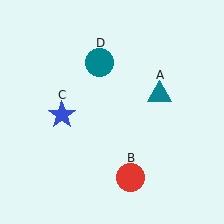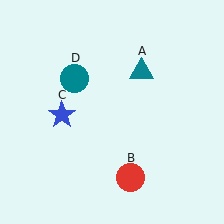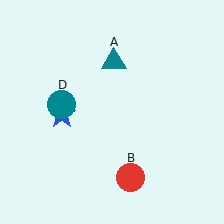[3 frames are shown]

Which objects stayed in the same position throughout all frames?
Red circle (object B) and blue star (object C) remained stationary.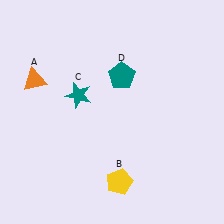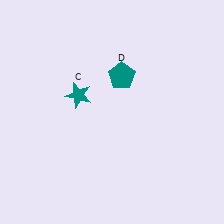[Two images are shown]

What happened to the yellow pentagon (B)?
The yellow pentagon (B) was removed in Image 2. It was in the bottom-right area of Image 1.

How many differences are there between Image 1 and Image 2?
There are 2 differences between the two images.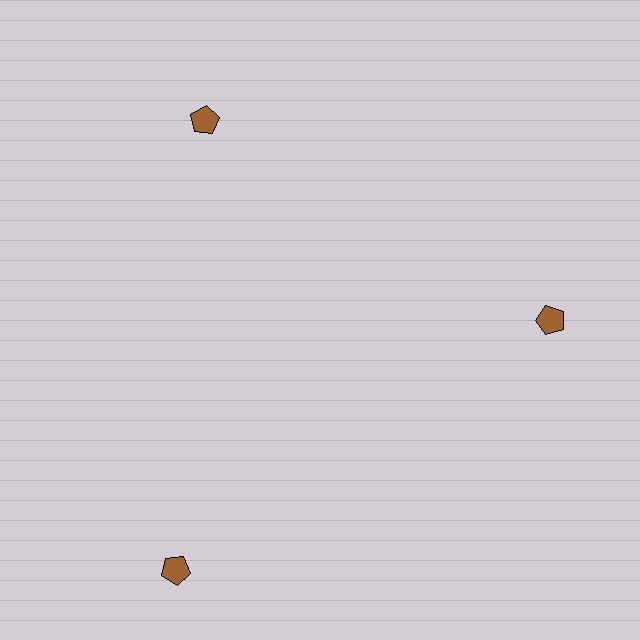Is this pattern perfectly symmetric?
No. The 3 brown pentagons are arranged in a ring, but one element near the 7 o'clock position is pushed outward from the center, breaking the 3-fold rotational symmetry.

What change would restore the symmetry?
The symmetry would be restored by moving it inward, back onto the ring so that all 3 pentagons sit at equal angles and equal distance from the center.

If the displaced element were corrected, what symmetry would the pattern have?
It would have 3-fold rotational symmetry — the pattern would map onto itself every 120 degrees.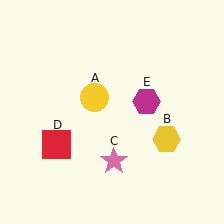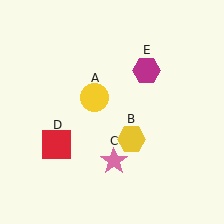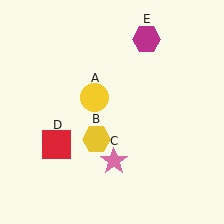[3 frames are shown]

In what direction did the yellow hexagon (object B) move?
The yellow hexagon (object B) moved left.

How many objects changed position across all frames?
2 objects changed position: yellow hexagon (object B), magenta hexagon (object E).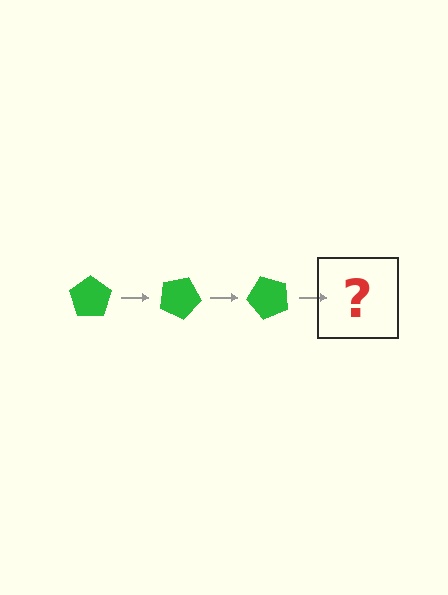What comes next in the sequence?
The next element should be a green pentagon rotated 75 degrees.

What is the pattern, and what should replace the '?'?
The pattern is that the pentagon rotates 25 degrees each step. The '?' should be a green pentagon rotated 75 degrees.